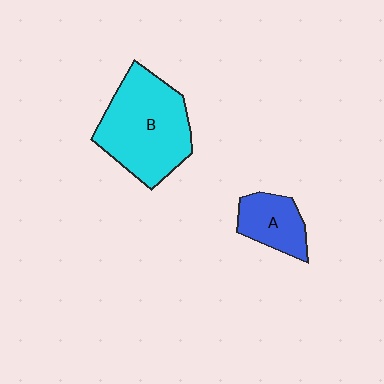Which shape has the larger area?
Shape B (cyan).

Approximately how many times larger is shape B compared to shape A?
Approximately 2.3 times.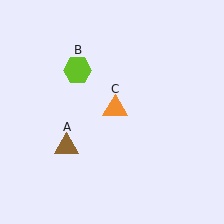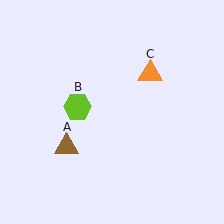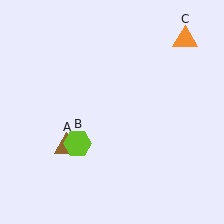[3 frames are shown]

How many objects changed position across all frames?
2 objects changed position: lime hexagon (object B), orange triangle (object C).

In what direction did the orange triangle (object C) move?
The orange triangle (object C) moved up and to the right.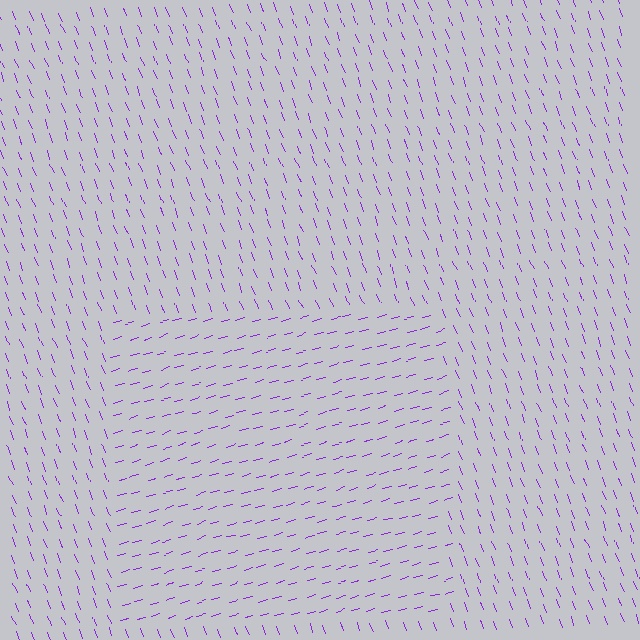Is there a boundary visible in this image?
Yes, there is a texture boundary formed by a change in line orientation.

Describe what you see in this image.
The image is filled with small purple line segments. A rectangle region in the image has lines oriented differently from the surrounding lines, creating a visible texture boundary.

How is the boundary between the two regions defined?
The boundary is defined purely by a change in line orientation (approximately 85 degrees difference). All lines are the same color and thickness.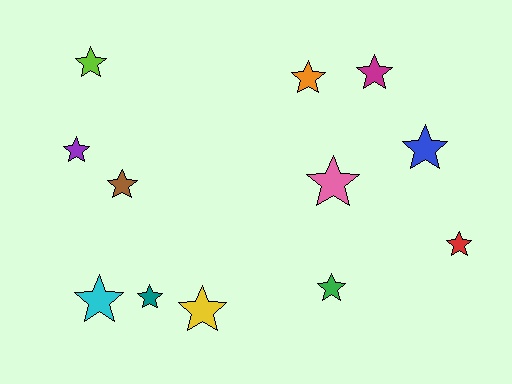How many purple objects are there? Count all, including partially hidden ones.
There is 1 purple object.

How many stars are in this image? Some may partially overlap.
There are 12 stars.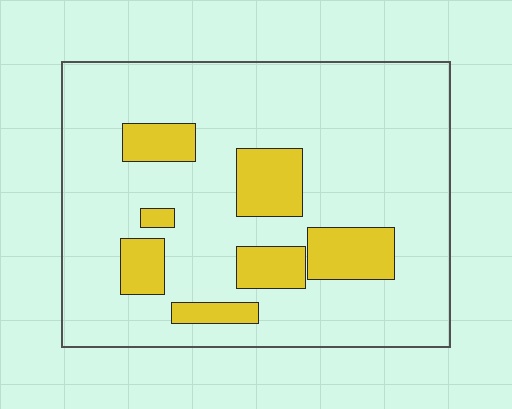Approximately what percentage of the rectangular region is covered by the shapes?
Approximately 20%.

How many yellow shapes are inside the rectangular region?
7.